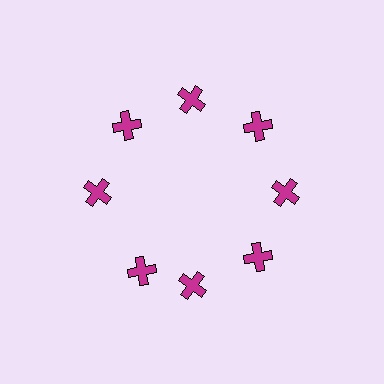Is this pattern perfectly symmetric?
No. The 8 magenta crosses are arranged in a ring, but one element near the 8 o'clock position is rotated out of alignment along the ring, breaking the 8-fold rotational symmetry.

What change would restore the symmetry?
The symmetry would be restored by rotating it back into even spacing with its neighbors so that all 8 crosses sit at equal angles and equal distance from the center.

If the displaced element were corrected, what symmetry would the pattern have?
It would have 8-fold rotational symmetry — the pattern would map onto itself every 45 degrees.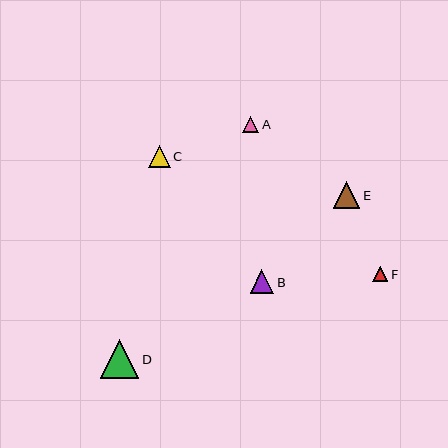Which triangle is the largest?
Triangle D is the largest with a size of approximately 38 pixels.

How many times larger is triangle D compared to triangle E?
Triangle D is approximately 1.5 times the size of triangle E.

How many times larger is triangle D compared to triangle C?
Triangle D is approximately 1.8 times the size of triangle C.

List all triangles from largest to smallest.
From largest to smallest: D, E, B, C, A, F.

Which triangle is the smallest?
Triangle F is the smallest with a size of approximately 15 pixels.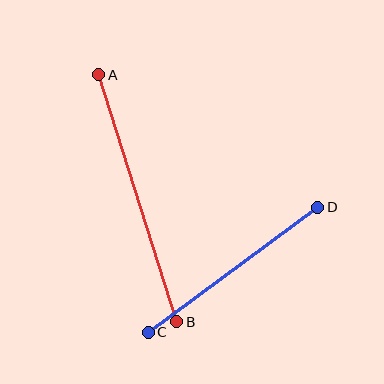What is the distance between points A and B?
The distance is approximately 259 pixels.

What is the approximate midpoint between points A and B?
The midpoint is at approximately (138, 198) pixels.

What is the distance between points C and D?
The distance is approximately 211 pixels.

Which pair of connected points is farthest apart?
Points A and B are farthest apart.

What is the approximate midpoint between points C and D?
The midpoint is at approximately (233, 270) pixels.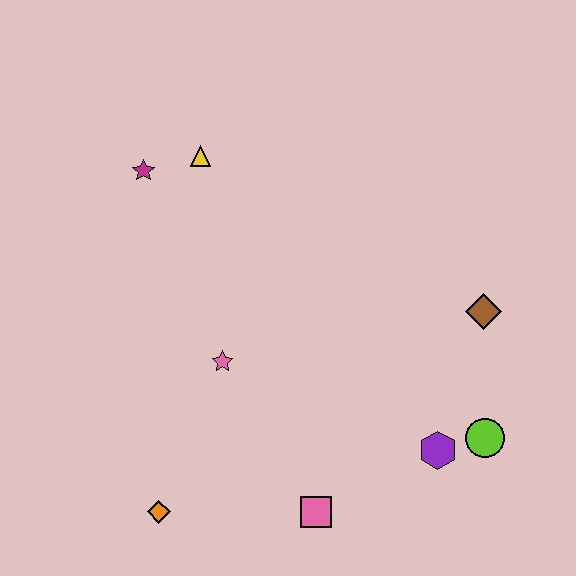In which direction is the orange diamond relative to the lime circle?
The orange diamond is to the left of the lime circle.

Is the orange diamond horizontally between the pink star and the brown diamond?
No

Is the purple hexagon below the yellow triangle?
Yes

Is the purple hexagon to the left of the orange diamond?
No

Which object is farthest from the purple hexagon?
The magenta star is farthest from the purple hexagon.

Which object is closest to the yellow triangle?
The magenta star is closest to the yellow triangle.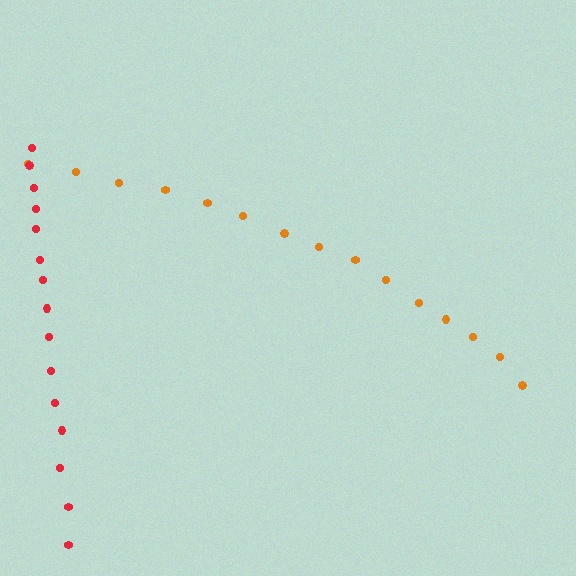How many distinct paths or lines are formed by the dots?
There are 2 distinct paths.